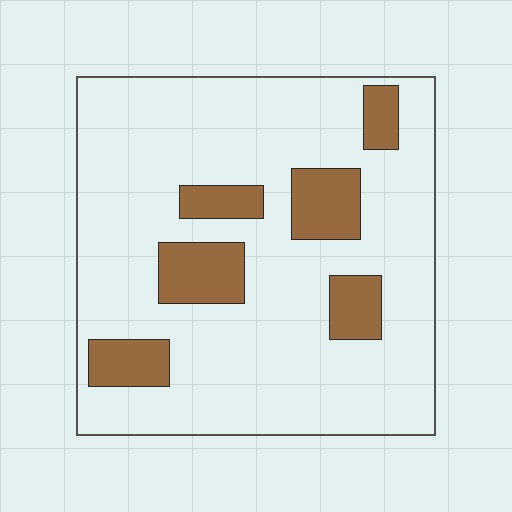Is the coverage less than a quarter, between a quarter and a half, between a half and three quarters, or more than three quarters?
Less than a quarter.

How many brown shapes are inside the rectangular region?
6.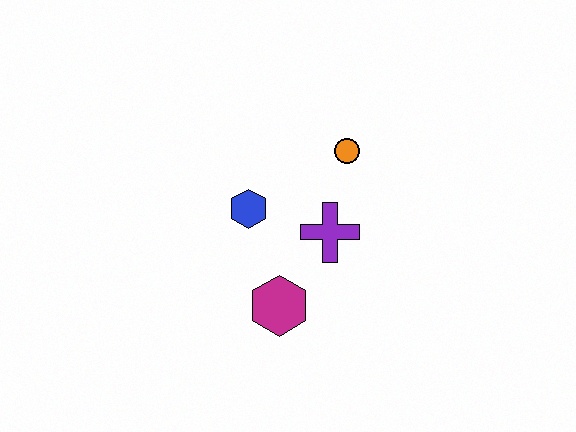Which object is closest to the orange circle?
The purple cross is closest to the orange circle.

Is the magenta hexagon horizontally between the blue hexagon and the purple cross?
Yes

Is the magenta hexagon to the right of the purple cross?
No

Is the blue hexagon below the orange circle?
Yes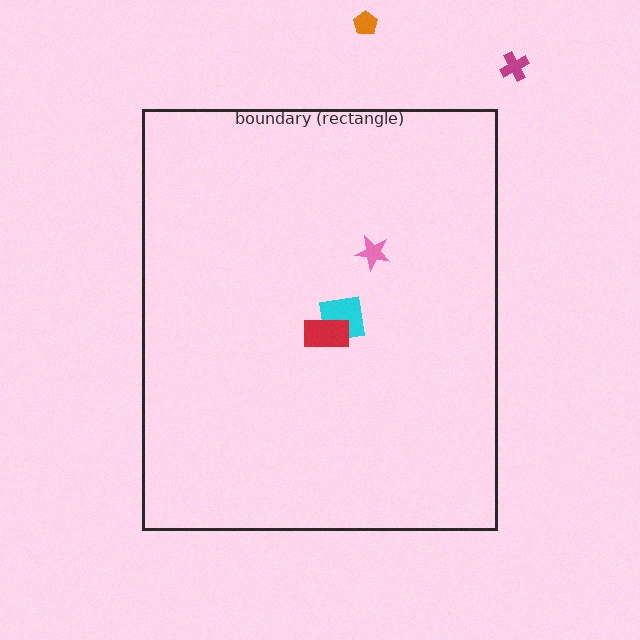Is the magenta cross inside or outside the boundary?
Outside.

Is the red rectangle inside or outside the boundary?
Inside.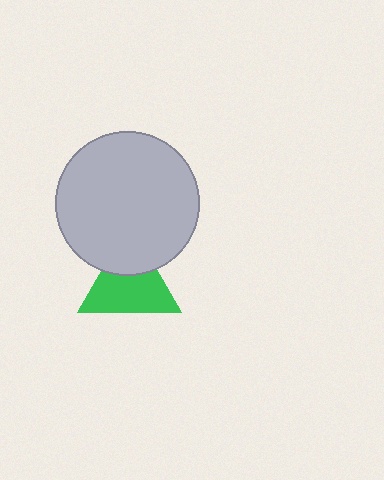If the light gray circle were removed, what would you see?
You would see the complete green triangle.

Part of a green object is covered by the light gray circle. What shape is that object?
It is a triangle.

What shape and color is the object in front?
The object in front is a light gray circle.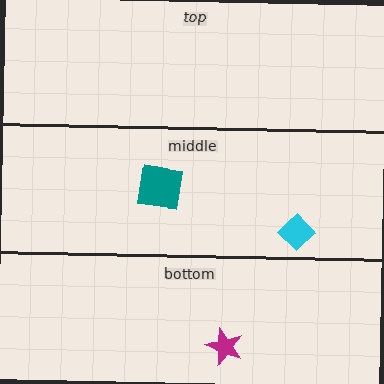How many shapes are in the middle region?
2.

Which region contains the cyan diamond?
The middle region.